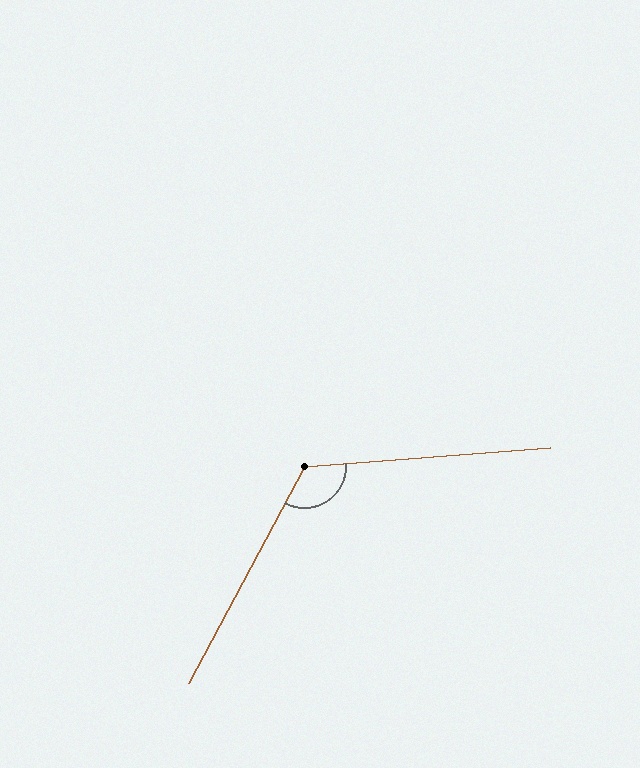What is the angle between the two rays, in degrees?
Approximately 123 degrees.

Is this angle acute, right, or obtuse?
It is obtuse.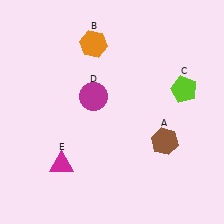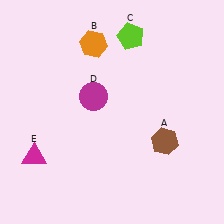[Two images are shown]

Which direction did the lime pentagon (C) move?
The lime pentagon (C) moved left.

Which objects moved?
The objects that moved are: the lime pentagon (C), the magenta triangle (E).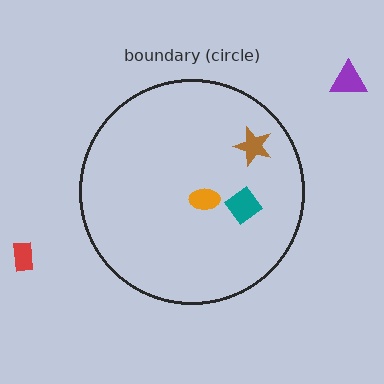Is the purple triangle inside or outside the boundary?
Outside.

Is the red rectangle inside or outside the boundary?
Outside.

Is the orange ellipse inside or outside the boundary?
Inside.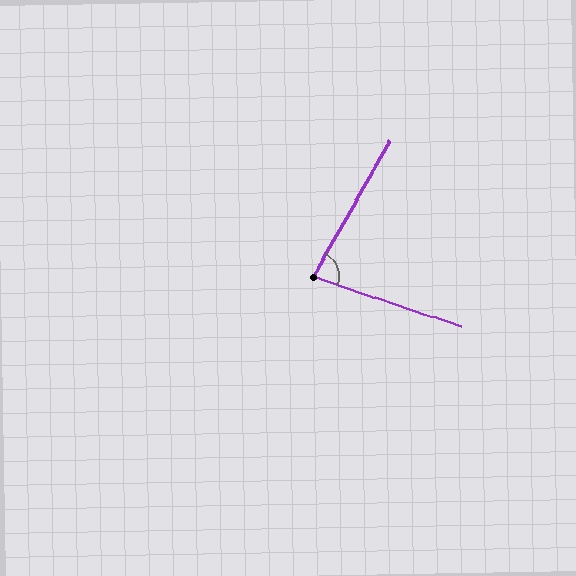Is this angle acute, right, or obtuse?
It is acute.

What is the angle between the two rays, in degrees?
Approximately 79 degrees.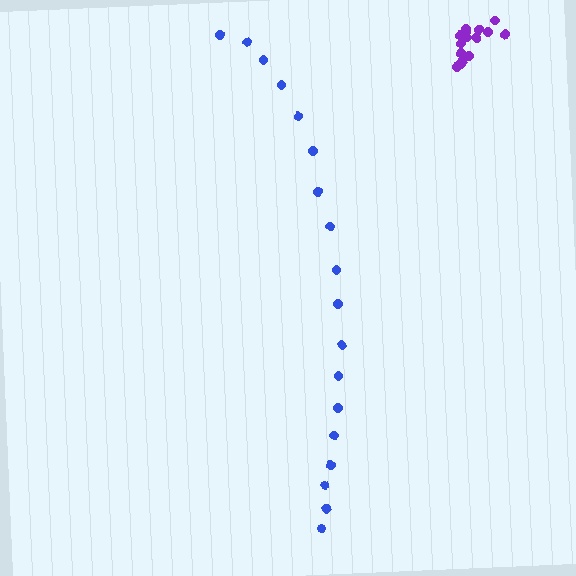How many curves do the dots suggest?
There are 2 distinct paths.